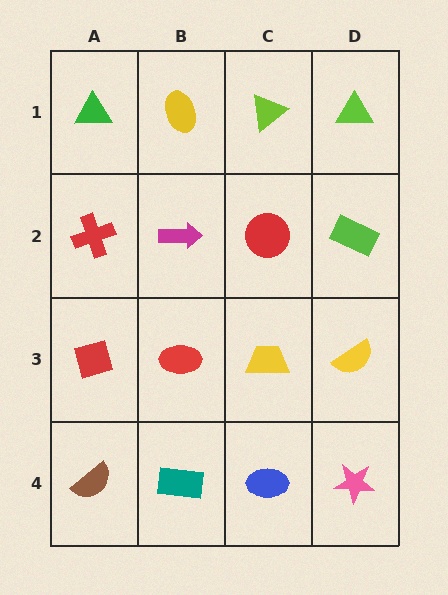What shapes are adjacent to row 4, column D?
A yellow semicircle (row 3, column D), a blue ellipse (row 4, column C).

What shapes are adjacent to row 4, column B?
A red ellipse (row 3, column B), a brown semicircle (row 4, column A), a blue ellipse (row 4, column C).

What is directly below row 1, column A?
A red cross.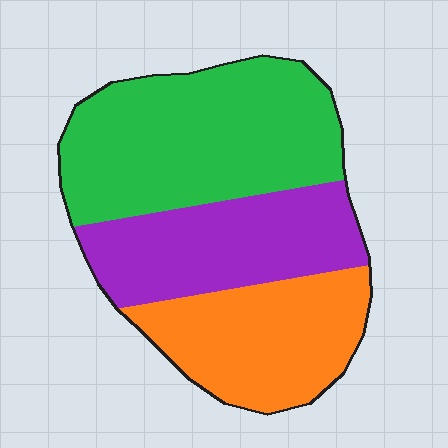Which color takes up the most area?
Green, at roughly 45%.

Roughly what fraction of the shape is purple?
Purple covers 29% of the shape.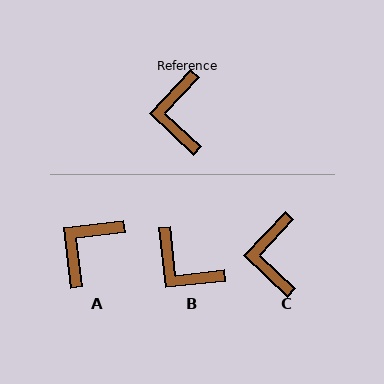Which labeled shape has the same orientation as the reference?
C.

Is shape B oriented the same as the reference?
No, it is off by about 50 degrees.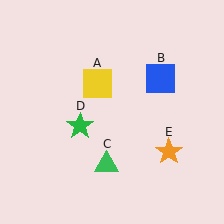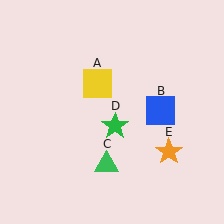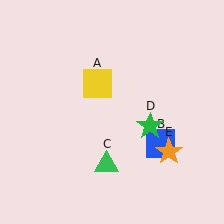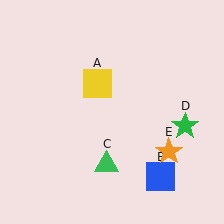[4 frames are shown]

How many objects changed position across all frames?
2 objects changed position: blue square (object B), green star (object D).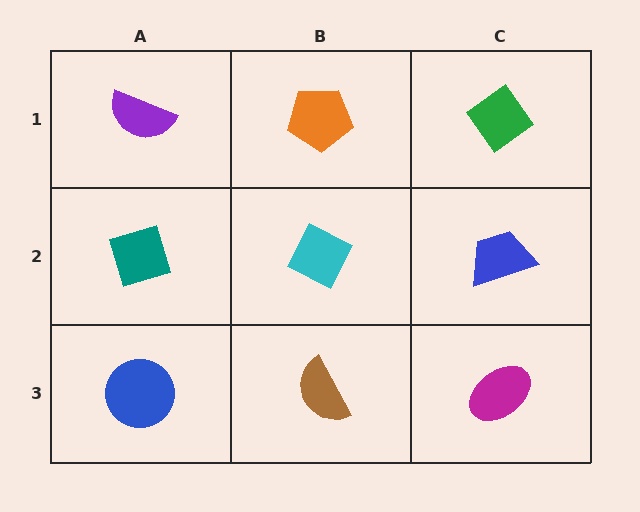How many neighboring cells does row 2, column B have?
4.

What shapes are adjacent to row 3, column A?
A teal diamond (row 2, column A), a brown semicircle (row 3, column B).